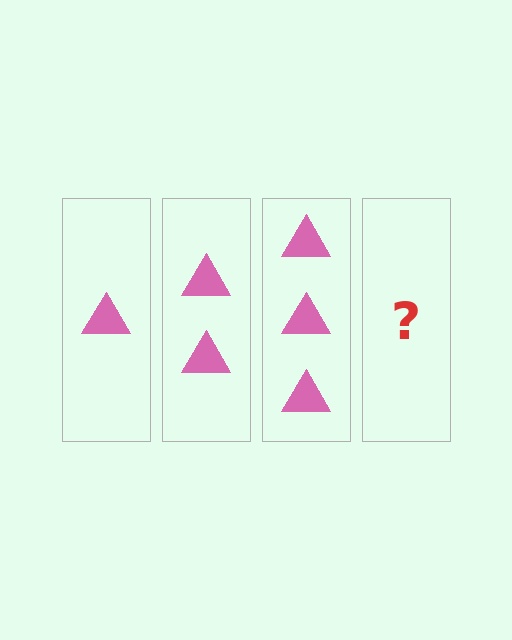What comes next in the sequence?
The next element should be 4 triangles.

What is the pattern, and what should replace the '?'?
The pattern is that each step adds one more triangle. The '?' should be 4 triangles.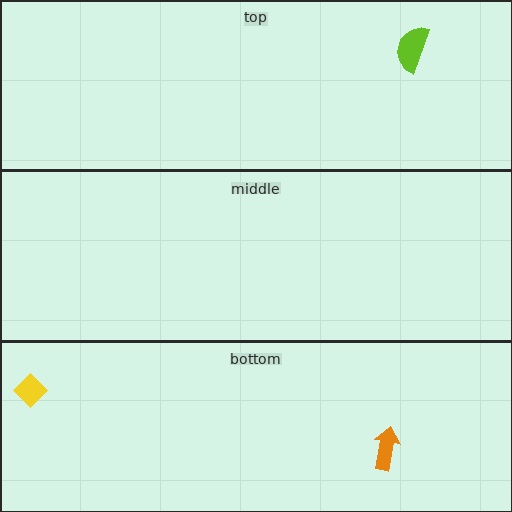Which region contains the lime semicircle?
The top region.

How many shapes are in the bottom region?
2.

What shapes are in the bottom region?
The yellow diamond, the orange arrow.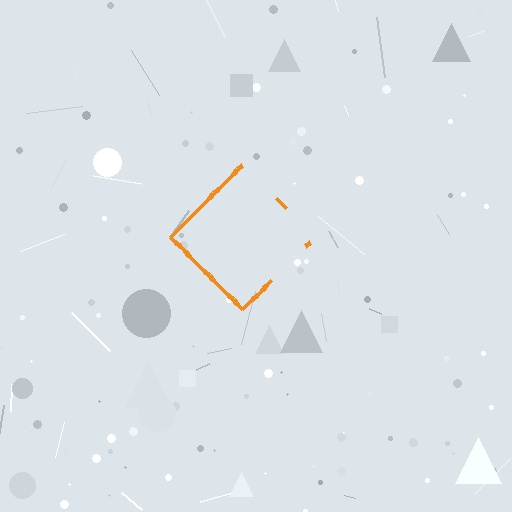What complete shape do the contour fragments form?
The contour fragments form a diamond.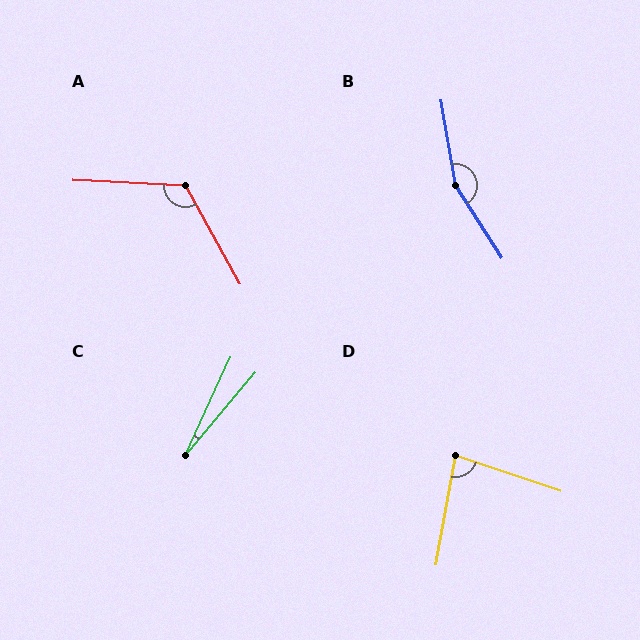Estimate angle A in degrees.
Approximately 122 degrees.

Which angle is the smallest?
C, at approximately 16 degrees.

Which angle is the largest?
B, at approximately 157 degrees.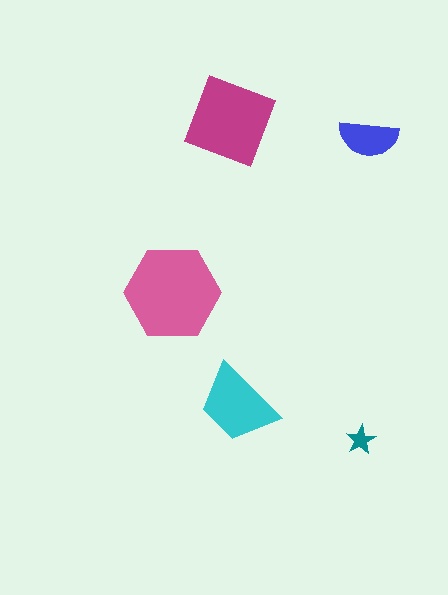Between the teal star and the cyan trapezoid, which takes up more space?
The cyan trapezoid.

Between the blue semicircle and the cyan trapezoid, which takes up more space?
The cyan trapezoid.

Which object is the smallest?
The teal star.